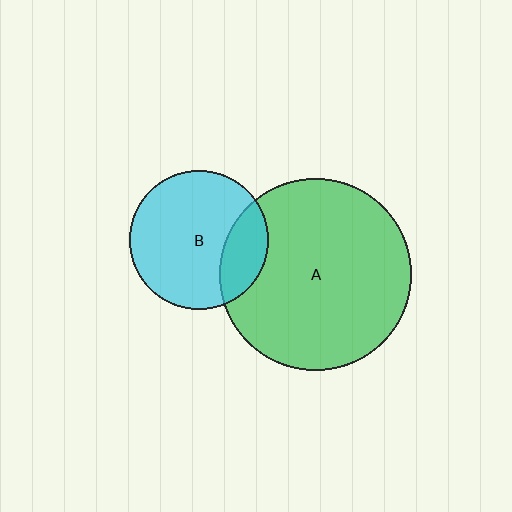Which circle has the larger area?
Circle A (green).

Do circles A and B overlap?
Yes.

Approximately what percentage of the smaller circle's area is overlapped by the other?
Approximately 20%.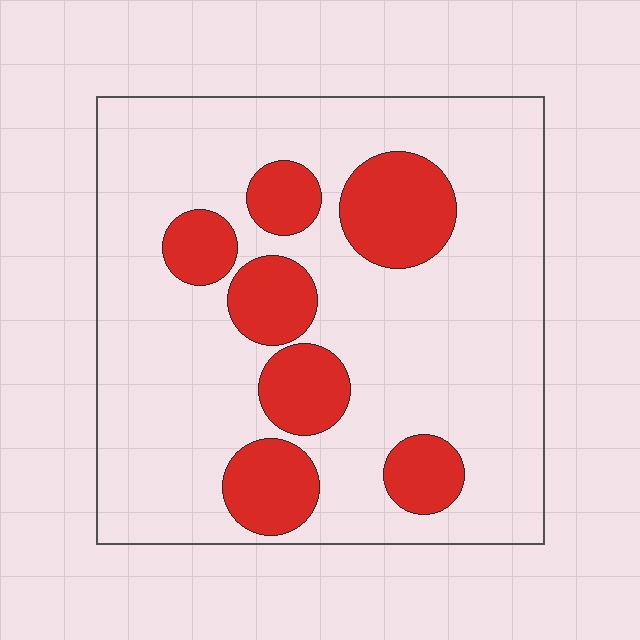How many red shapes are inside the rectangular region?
7.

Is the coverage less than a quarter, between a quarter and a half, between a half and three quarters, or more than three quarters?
Less than a quarter.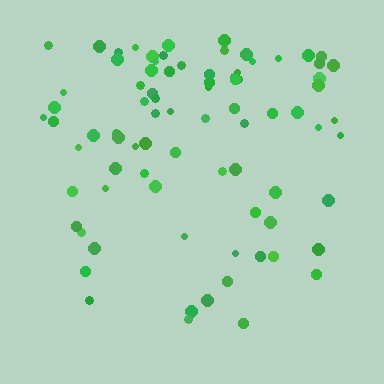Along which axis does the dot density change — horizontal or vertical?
Vertical.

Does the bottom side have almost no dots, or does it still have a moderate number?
Still a moderate number, just noticeably fewer than the top.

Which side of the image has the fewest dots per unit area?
The bottom.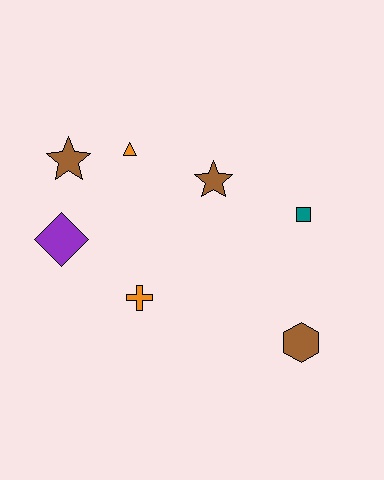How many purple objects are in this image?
There is 1 purple object.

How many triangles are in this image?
There is 1 triangle.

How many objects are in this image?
There are 7 objects.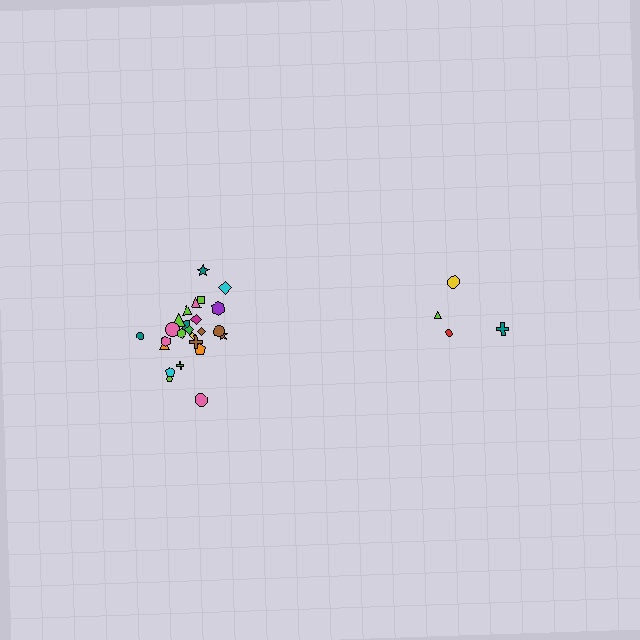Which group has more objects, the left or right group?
The left group.